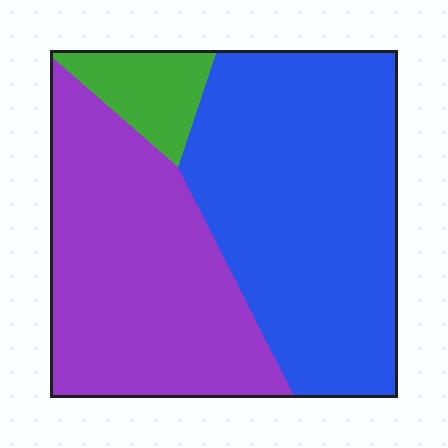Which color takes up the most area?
Blue, at roughly 50%.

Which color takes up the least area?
Green, at roughly 10%.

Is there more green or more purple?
Purple.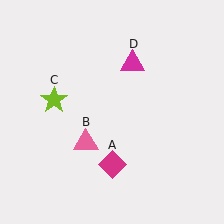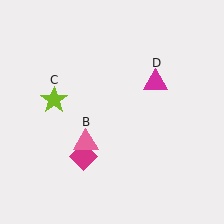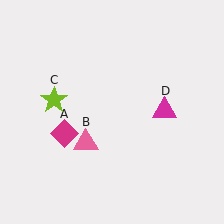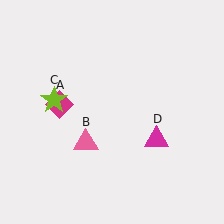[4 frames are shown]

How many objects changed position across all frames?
2 objects changed position: magenta diamond (object A), magenta triangle (object D).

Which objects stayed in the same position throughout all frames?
Pink triangle (object B) and lime star (object C) remained stationary.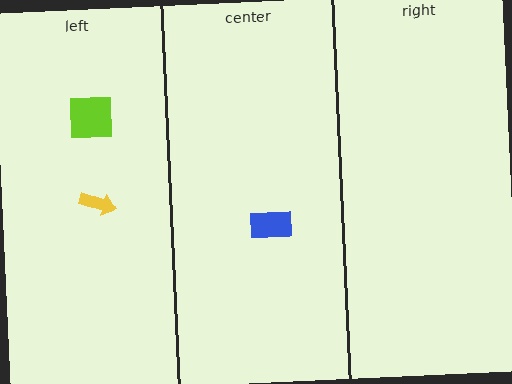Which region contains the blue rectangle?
The center region.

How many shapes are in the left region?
2.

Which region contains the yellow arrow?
The left region.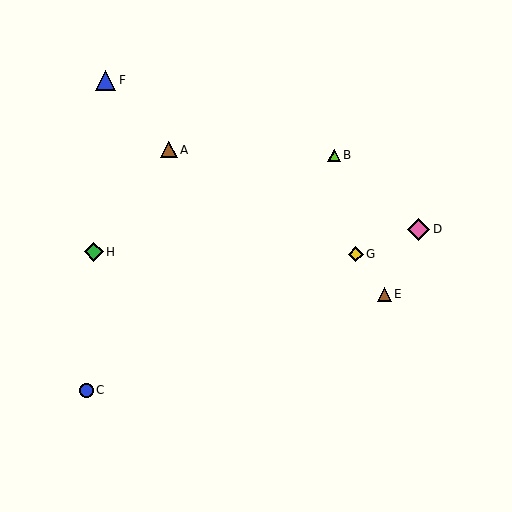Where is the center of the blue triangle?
The center of the blue triangle is at (106, 80).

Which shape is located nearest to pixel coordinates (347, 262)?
The yellow diamond (labeled G) at (356, 254) is nearest to that location.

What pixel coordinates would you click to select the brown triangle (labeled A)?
Click at (169, 150) to select the brown triangle A.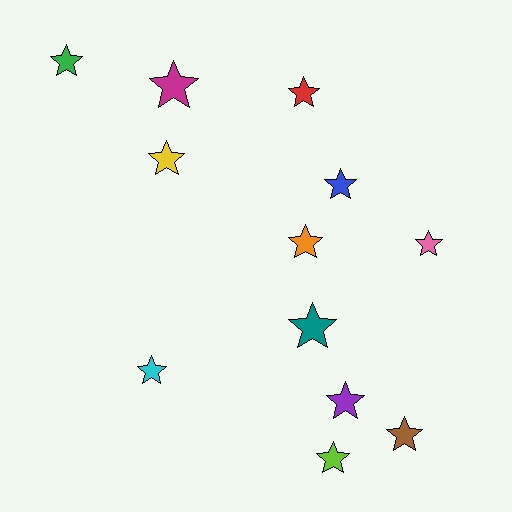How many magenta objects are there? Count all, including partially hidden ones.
There is 1 magenta object.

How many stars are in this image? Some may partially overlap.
There are 12 stars.